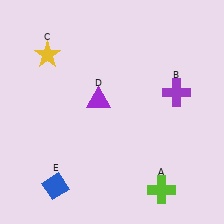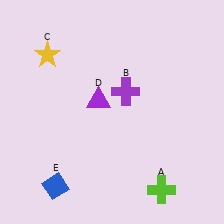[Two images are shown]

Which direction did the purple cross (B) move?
The purple cross (B) moved left.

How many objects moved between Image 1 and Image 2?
1 object moved between the two images.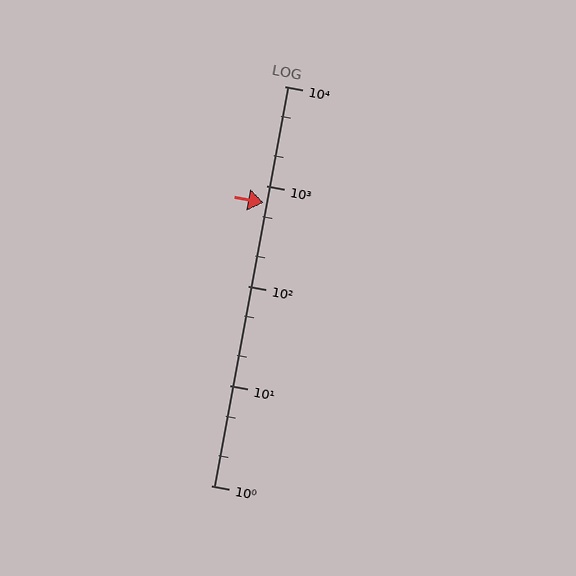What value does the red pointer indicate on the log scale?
The pointer indicates approximately 680.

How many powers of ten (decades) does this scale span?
The scale spans 4 decades, from 1 to 10000.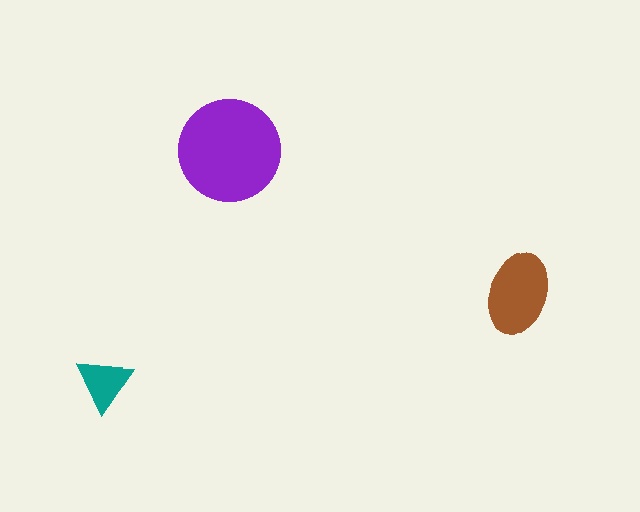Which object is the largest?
The purple circle.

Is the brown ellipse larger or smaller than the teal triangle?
Larger.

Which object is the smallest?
The teal triangle.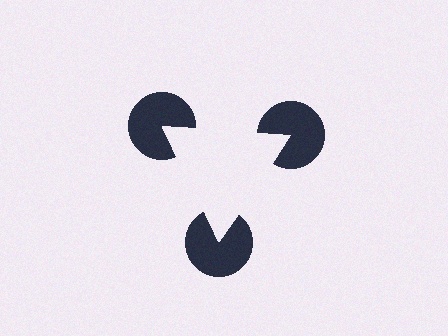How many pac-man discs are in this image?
There are 3 — one at each vertex of the illusory triangle.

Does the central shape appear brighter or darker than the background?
It typically appears slightly brighter than the background, even though no actual brightness change is drawn.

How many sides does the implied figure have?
3 sides.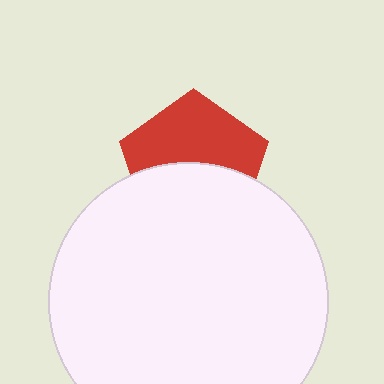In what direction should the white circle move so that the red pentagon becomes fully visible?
The white circle should move down. That is the shortest direction to clear the overlap and leave the red pentagon fully visible.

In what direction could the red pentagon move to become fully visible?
The red pentagon could move up. That would shift it out from behind the white circle entirely.